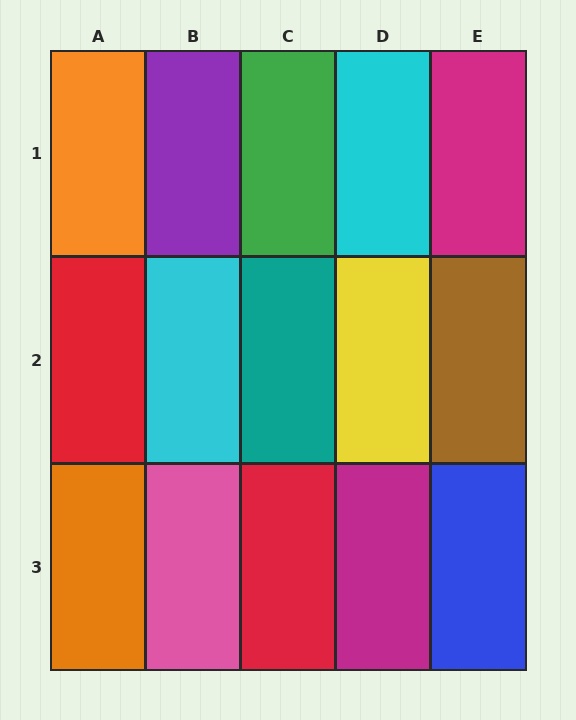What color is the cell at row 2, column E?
Brown.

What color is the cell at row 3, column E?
Blue.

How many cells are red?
2 cells are red.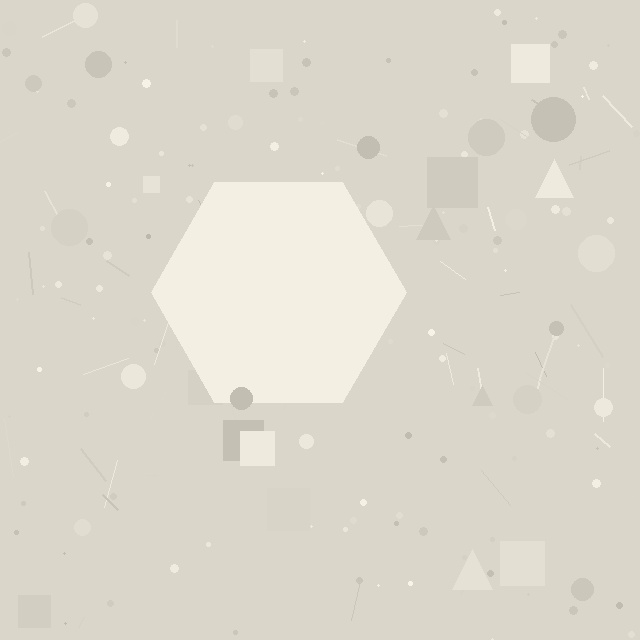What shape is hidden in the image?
A hexagon is hidden in the image.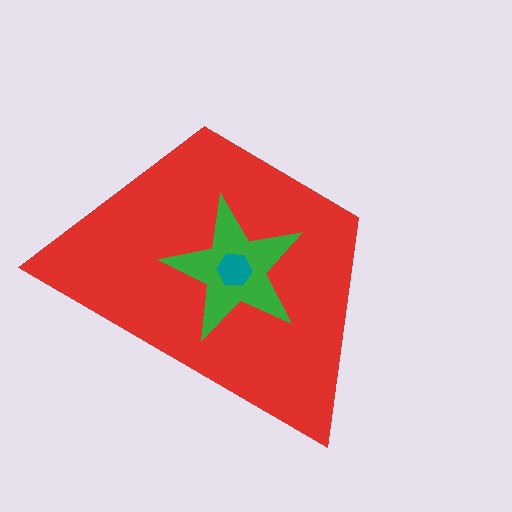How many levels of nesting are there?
3.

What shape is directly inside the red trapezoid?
The green star.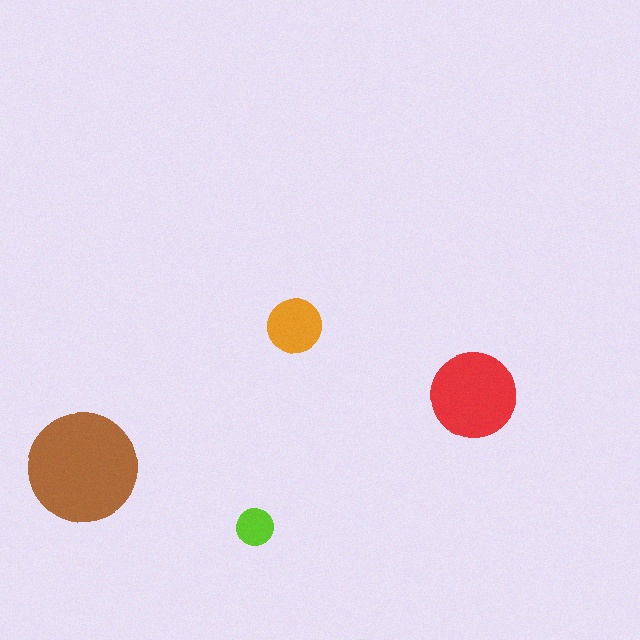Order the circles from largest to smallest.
the brown one, the red one, the orange one, the lime one.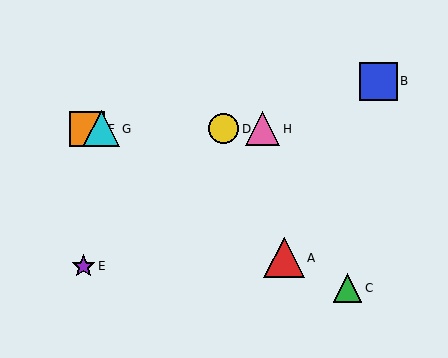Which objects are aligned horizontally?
Objects D, F, G, H are aligned horizontally.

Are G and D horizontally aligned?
Yes, both are at y≈129.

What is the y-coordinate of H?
Object H is at y≈129.